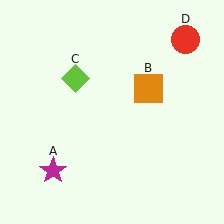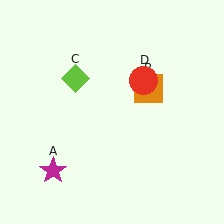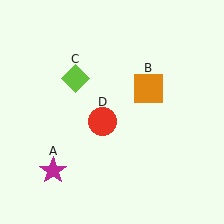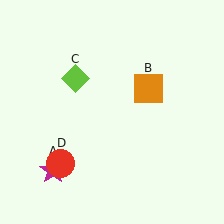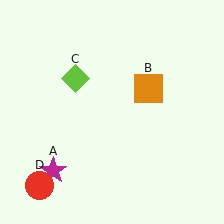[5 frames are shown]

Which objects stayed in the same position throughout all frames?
Magenta star (object A) and orange square (object B) and lime diamond (object C) remained stationary.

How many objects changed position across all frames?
1 object changed position: red circle (object D).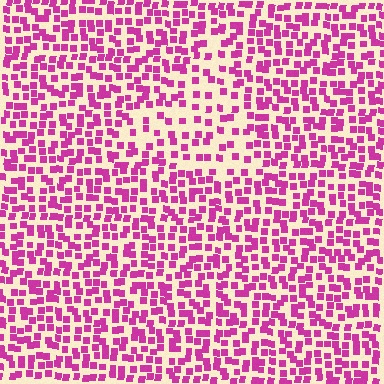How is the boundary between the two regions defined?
The boundary is defined by a change in element density (approximately 1.8x ratio). All elements are the same color, size, and shape.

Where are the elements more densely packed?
The elements are more densely packed outside the triangle boundary.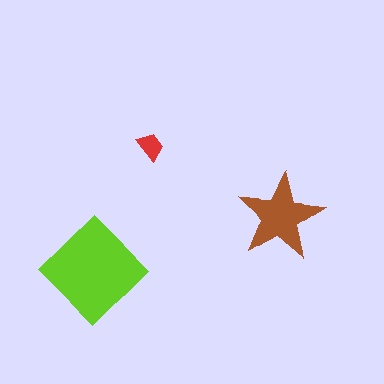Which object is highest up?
The red trapezoid is topmost.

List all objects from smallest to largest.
The red trapezoid, the brown star, the lime diamond.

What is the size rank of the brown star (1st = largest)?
2nd.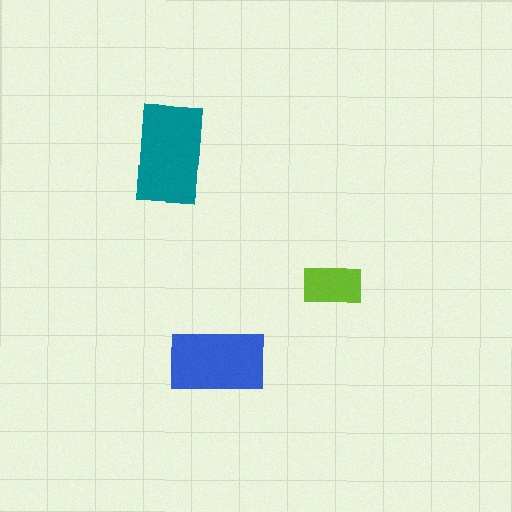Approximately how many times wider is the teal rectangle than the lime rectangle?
About 1.5 times wider.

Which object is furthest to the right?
The lime rectangle is rightmost.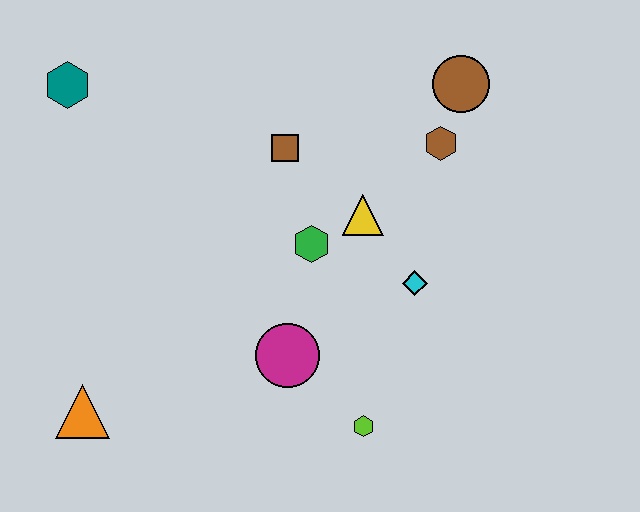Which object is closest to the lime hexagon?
The magenta circle is closest to the lime hexagon.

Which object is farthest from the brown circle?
The orange triangle is farthest from the brown circle.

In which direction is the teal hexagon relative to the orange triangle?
The teal hexagon is above the orange triangle.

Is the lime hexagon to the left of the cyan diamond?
Yes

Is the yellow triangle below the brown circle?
Yes